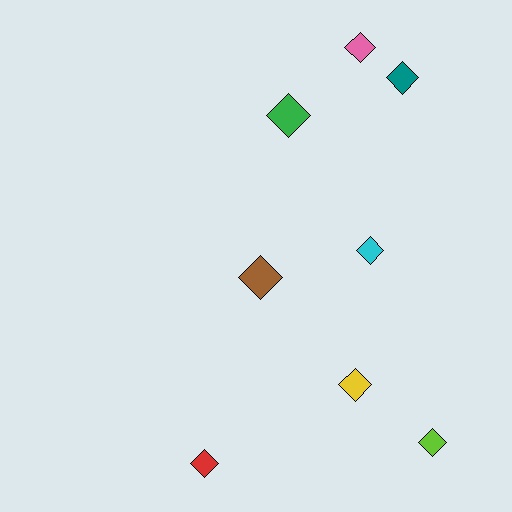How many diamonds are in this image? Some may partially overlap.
There are 8 diamonds.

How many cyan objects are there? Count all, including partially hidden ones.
There is 1 cyan object.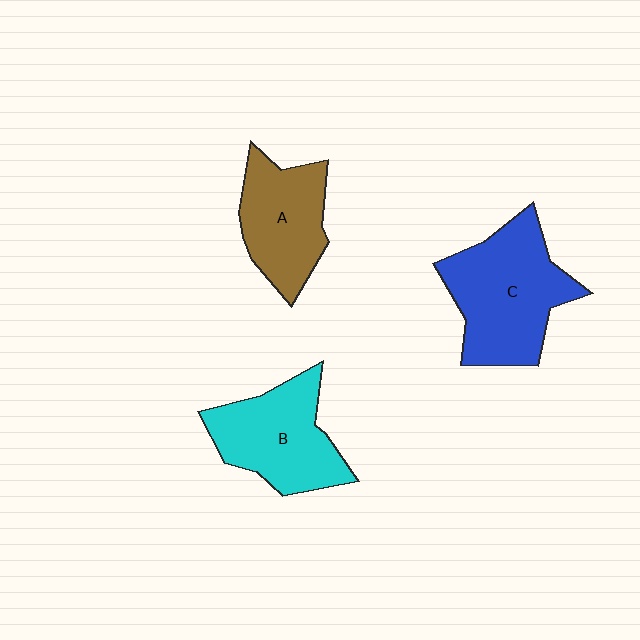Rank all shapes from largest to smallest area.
From largest to smallest: C (blue), B (cyan), A (brown).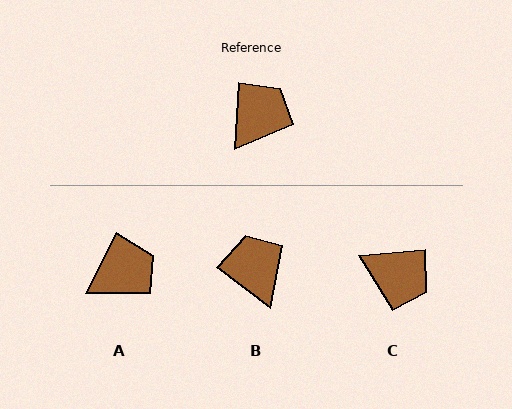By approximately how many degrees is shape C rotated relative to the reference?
Approximately 81 degrees clockwise.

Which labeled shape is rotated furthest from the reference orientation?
C, about 81 degrees away.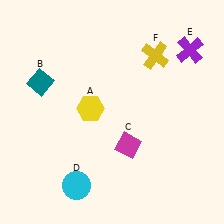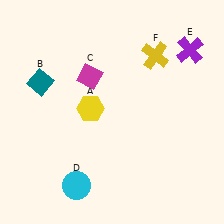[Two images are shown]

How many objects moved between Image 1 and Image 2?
1 object moved between the two images.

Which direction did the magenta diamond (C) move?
The magenta diamond (C) moved up.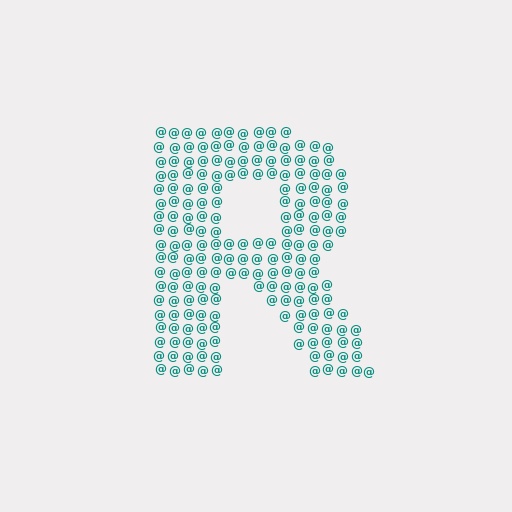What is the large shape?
The large shape is the letter R.